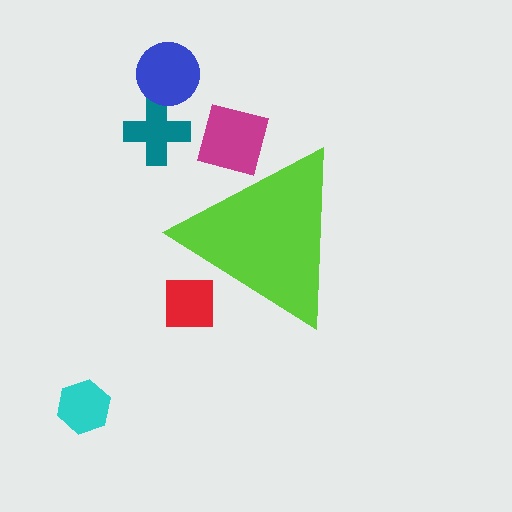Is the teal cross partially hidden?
No, the teal cross is fully visible.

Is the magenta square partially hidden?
Yes, the magenta square is partially hidden behind the lime triangle.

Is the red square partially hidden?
Yes, the red square is partially hidden behind the lime triangle.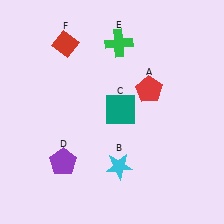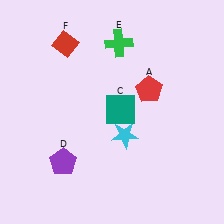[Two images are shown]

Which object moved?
The cyan star (B) moved up.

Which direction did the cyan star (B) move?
The cyan star (B) moved up.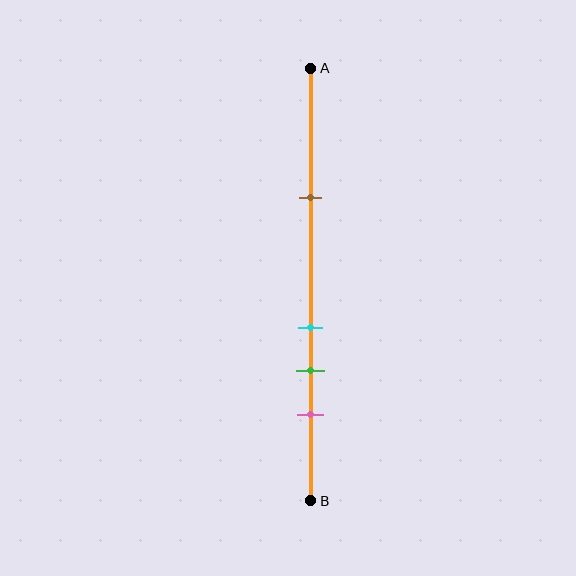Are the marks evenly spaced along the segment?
No, the marks are not evenly spaced.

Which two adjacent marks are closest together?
The cyan and green marks are the closest adjacent pair.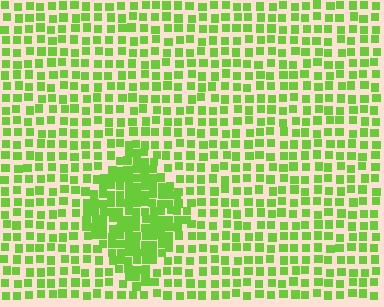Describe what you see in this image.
The image contains small lime elements arranged at two different densities. A diamond-shaped region is visible where the elements are more densely packed than the surrounding area.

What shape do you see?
I see a diamond.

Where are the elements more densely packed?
The elements are more densely packed inside the diamond boundary.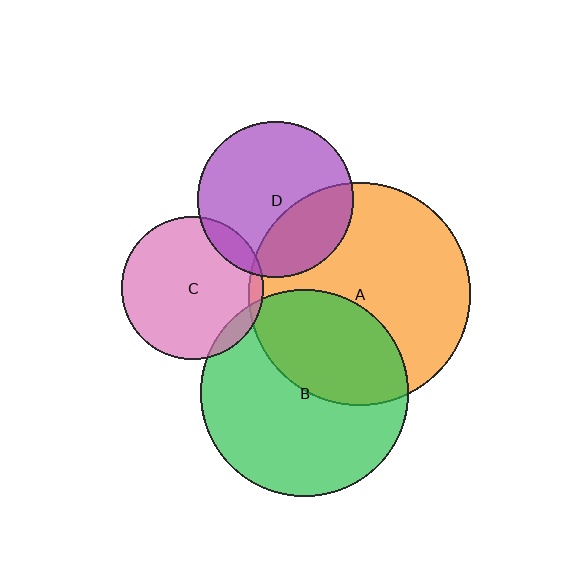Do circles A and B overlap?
Yes.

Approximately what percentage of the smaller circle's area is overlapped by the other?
Approximately 40%.